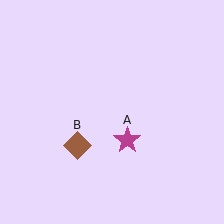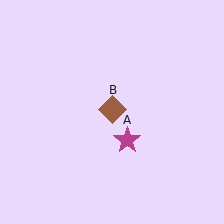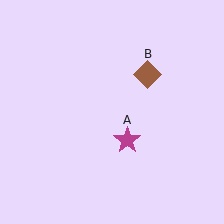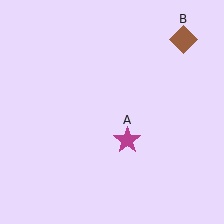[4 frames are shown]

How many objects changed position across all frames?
1 object changed position: brown diamond (object B).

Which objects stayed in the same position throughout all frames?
Magenta star (object A) remained stationary.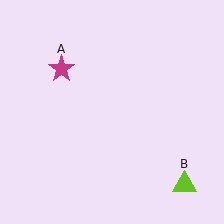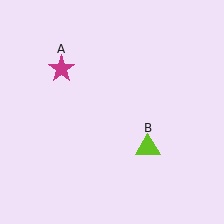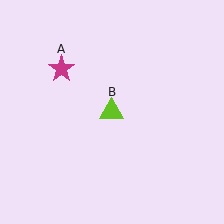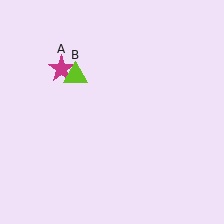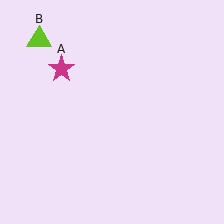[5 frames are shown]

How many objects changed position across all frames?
1 object changed position: lime triangle (object B).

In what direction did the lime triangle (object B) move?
The lime triangle (object B) moved up and to the left.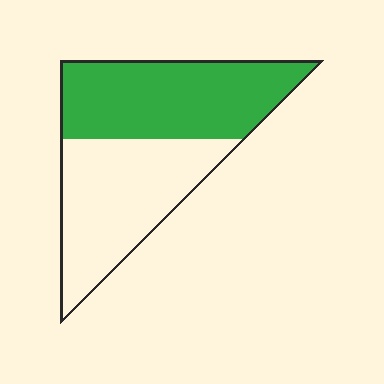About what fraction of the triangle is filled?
About one half (1/2).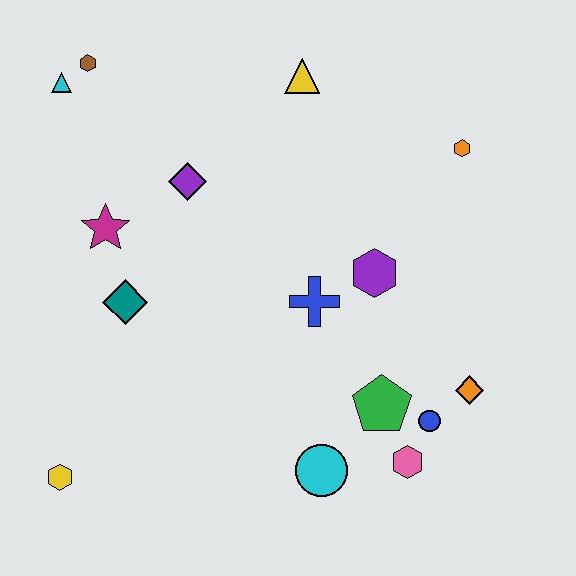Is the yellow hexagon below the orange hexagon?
Yes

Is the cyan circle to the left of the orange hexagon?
Yes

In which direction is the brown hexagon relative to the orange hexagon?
The brown hexagon is to the left of the orange hexagon.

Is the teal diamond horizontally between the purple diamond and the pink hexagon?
No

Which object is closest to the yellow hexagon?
The teal diamond is closest to the yellow hexagon.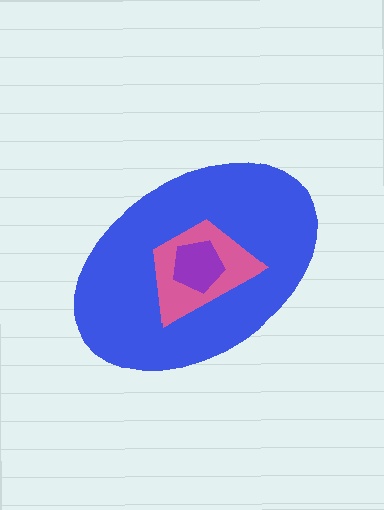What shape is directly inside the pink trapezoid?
The purple pentagon.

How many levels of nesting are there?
3.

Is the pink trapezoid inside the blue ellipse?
Yes.